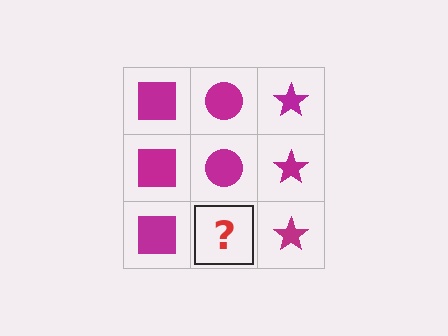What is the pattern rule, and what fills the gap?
The rule is that each column has a consistent shape. The gap should be filled with a magenta circle.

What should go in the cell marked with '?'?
The missing cell should contain a magenta circle.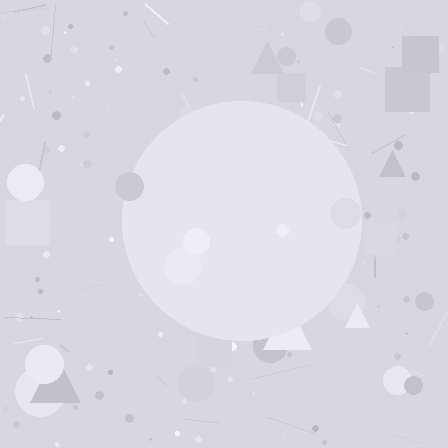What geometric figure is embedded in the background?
A circle is embedded in the background.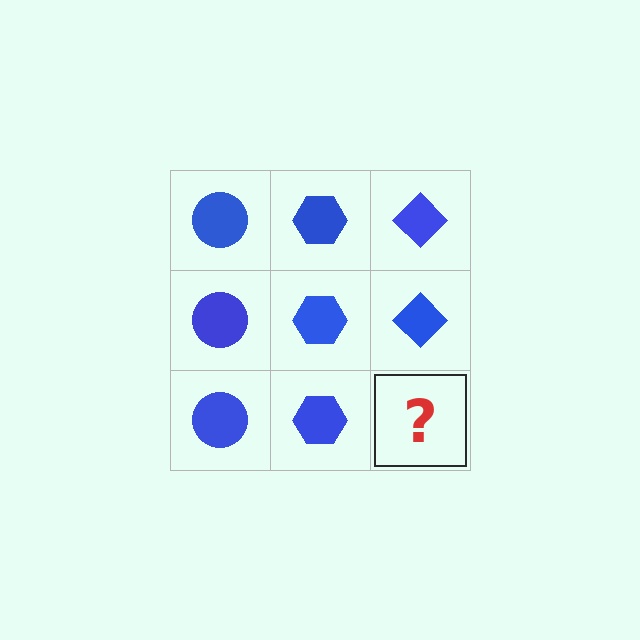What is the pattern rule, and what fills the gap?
The rule is that each column has a consistent shape. The gap should be filled with a blue diamond.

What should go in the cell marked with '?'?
The missing cell should contain a blue diamond.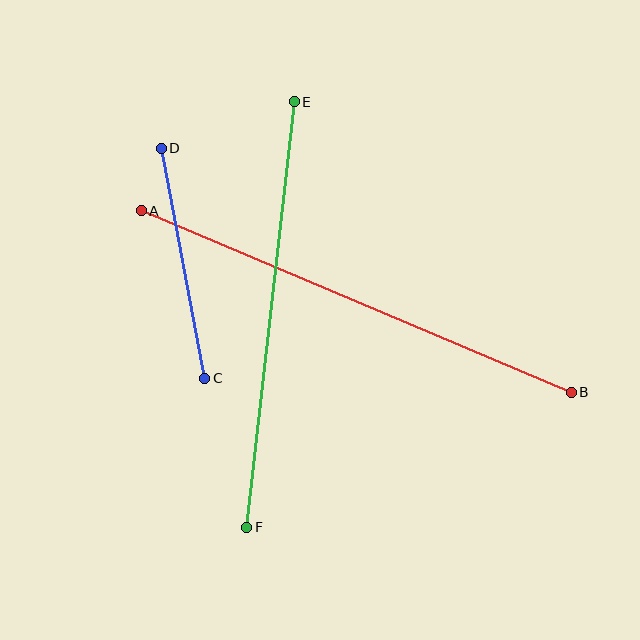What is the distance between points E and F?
The distance is approximately 429 pixels.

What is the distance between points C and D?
The distance is approximately 234 pixels.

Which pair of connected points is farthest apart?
Points A and B are farthest apart.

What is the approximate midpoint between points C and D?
The midpoint is at approximately (183, 263) pixels.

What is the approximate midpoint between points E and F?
The midpoint is at approximately (270, 314) pixels.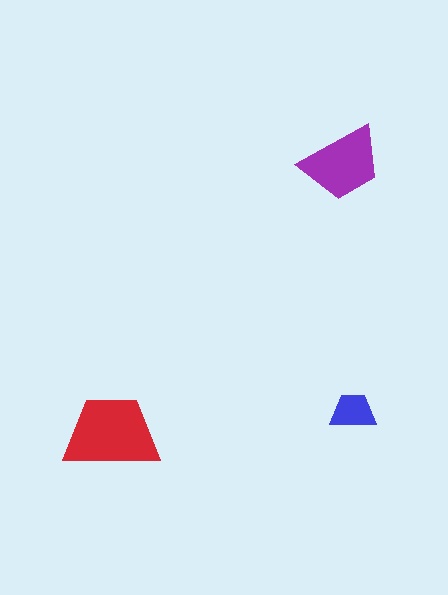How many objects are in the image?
There are 3 objects in the image.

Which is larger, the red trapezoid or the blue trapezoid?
The red one.